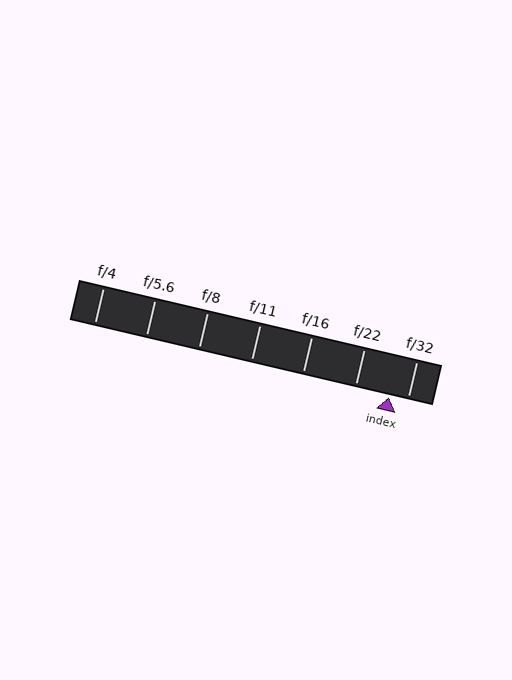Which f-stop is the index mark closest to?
The index mark is closest to f/32.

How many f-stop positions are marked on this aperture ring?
There are 7 f-stop positions marked.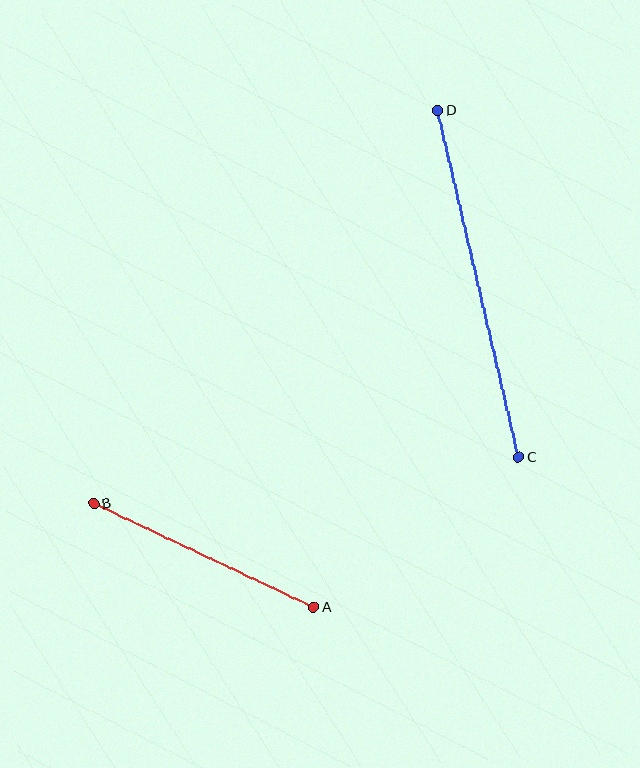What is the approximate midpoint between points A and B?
The midpoint is at approximately (204, 556) pixels.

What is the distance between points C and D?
The distance is approximately 356 pixels.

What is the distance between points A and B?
The distance is approximately 243 pixels.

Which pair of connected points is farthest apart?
Points C and D are farthest apart.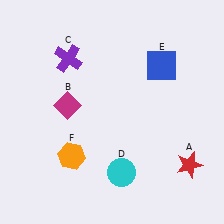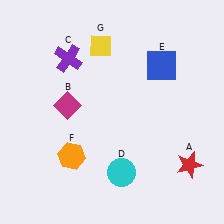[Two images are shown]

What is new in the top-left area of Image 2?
A yellow diamond (G) was added in the top-left area of Image 2.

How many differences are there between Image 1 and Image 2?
There is 1 difference between the two images.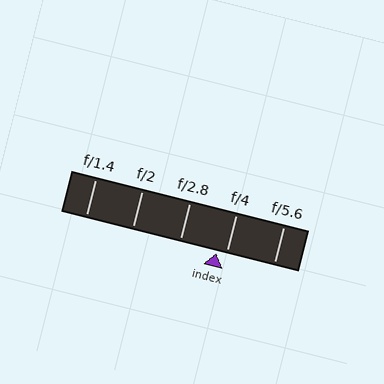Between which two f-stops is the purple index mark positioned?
The index mark is between f/2.8 and f/4.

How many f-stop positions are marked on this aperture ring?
There are 5 f-stop positions marked.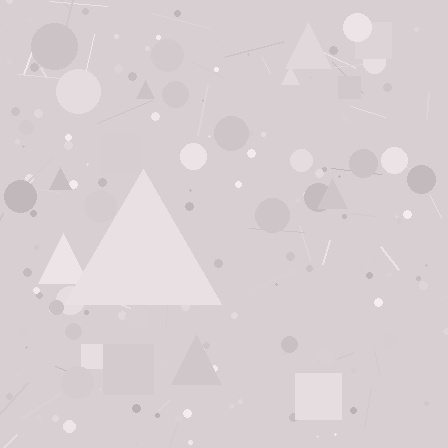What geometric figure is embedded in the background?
A triangle is embedded in the background.